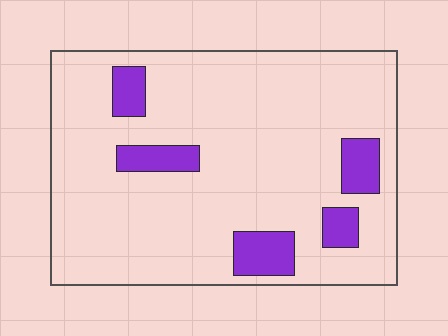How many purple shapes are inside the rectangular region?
5.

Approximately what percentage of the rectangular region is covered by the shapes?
Approximately 15%.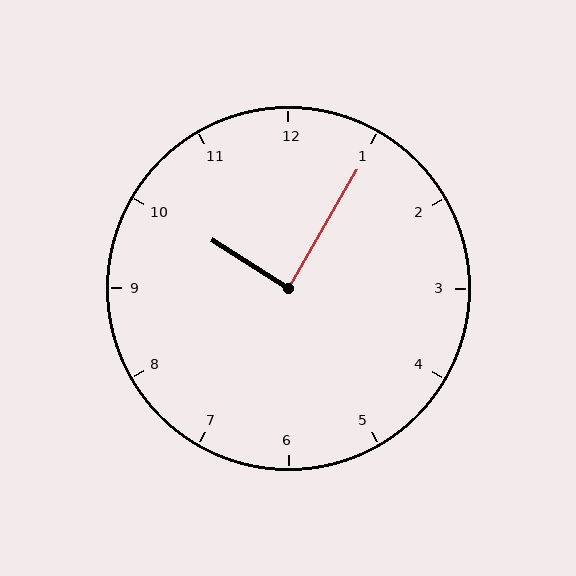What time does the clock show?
10:05.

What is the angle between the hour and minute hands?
Approximately 88 degrees.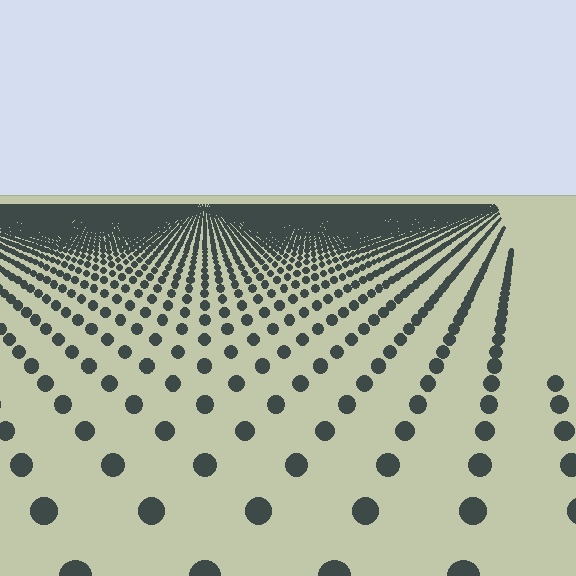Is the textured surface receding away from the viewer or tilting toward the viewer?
The surface is receding away from the viewer. Texture elements get smaller and denser toward the top.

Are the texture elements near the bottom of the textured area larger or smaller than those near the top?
Larger. Near the bottom, elements are closer to the viewer and appear at a bigger on-screen size.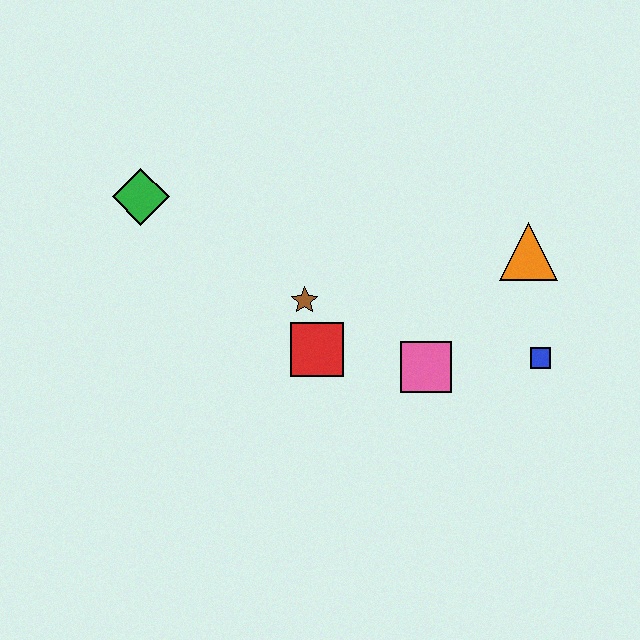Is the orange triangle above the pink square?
Yes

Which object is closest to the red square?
The brown star is closest to the red square.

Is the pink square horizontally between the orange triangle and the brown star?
Yes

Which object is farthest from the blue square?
The green diamond is farthest from the blue square.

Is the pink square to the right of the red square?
Yes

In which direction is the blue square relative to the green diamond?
The blue square is to the right of the green diamond.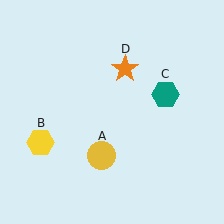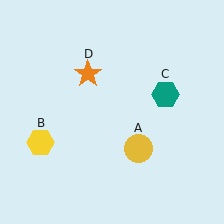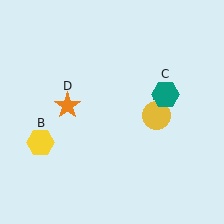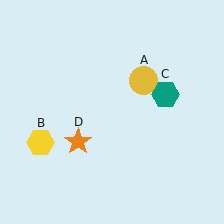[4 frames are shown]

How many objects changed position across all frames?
2 objects changed position: yellow circle (object A), orange star (object D).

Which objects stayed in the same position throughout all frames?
Yellow hexagon (object B) and teal hexagon (object C) remained stationary.